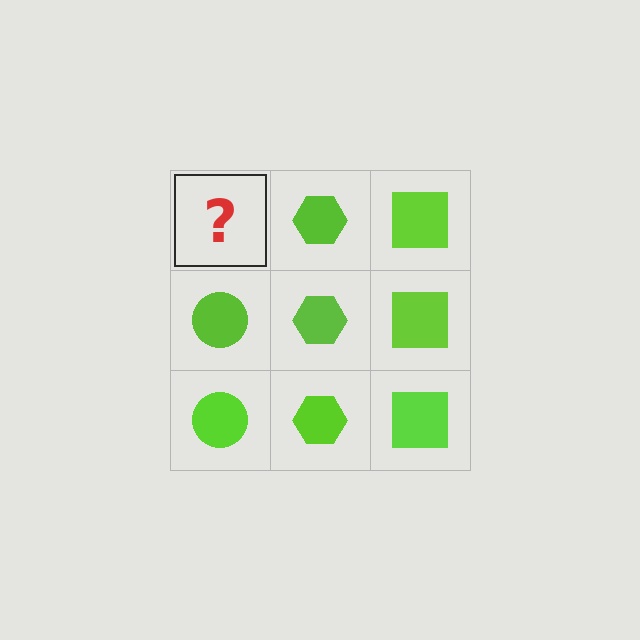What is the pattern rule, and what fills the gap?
The rule is that each column has a consistent shape. The gap should be filled with a lime circle.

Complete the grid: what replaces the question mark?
The question mark should be replaced with a lime circle.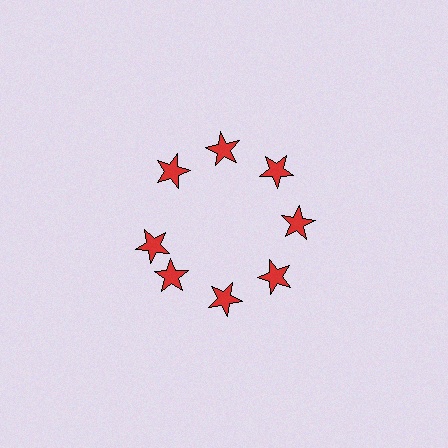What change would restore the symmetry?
The symmetry would be restored by rotating it back into even spacing with its neighbors so that all 8 stars sit at equal angles and equal distance from the center.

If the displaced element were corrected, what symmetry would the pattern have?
It would have 8-fold rotational symmetry — the pattern would map onto itself every 45 degrees.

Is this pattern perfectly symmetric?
No. The 8 red stars are arranged in a ring, but one element near the 9 o'clock position is rotated out of alignment along the ring, breaking the 8-fold rotational symmetry.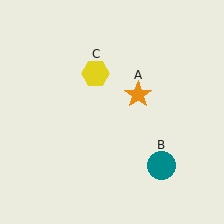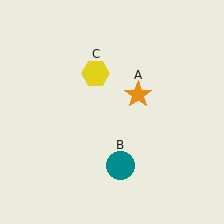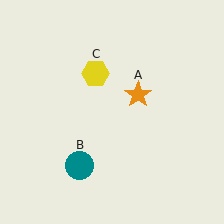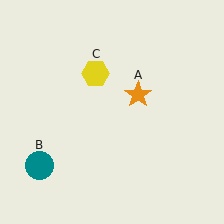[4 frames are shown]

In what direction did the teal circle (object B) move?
The teal circle (object B) moved left.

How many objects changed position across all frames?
1 object changed position: teal circle (object B).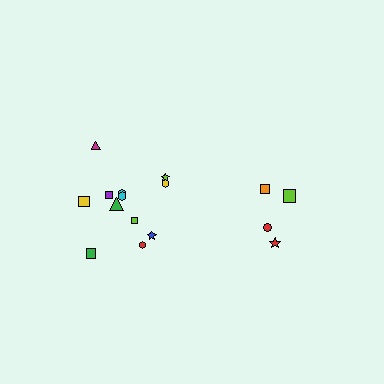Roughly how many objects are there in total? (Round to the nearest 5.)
Roughly 15 objects in total.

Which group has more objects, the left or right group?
The left group.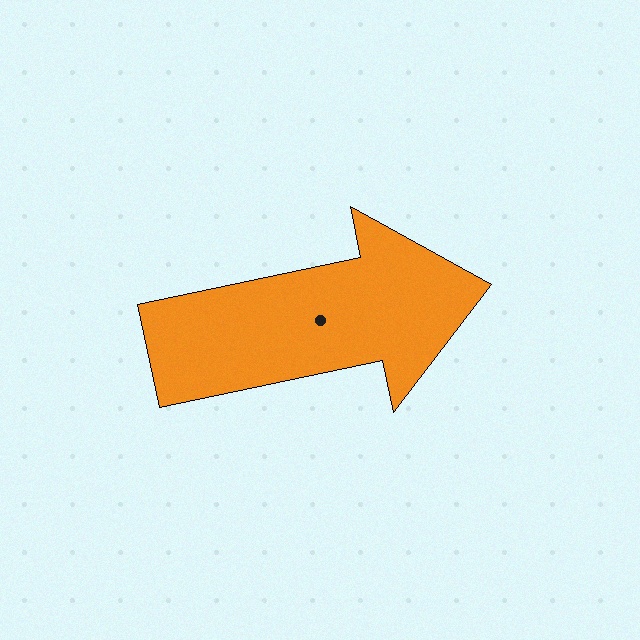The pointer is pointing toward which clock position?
Roughly 3 o'clock.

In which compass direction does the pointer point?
East.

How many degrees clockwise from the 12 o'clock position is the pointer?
Approximately 78 degrees.